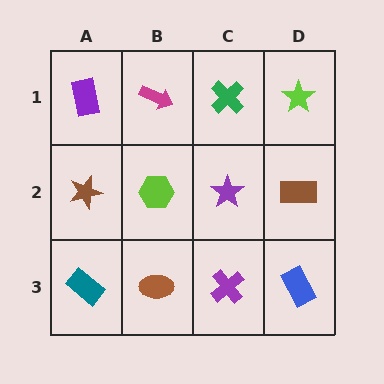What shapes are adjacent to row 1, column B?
A lime hexagon (row 2, column B), a purple rectangle (row 1, column A), a green cross (row 1, column C).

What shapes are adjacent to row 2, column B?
A magenta arrow (row 1, column B), a brown ellipse (row 3, column B), a brown star (row 2, column A), a purple star (row 2, column C).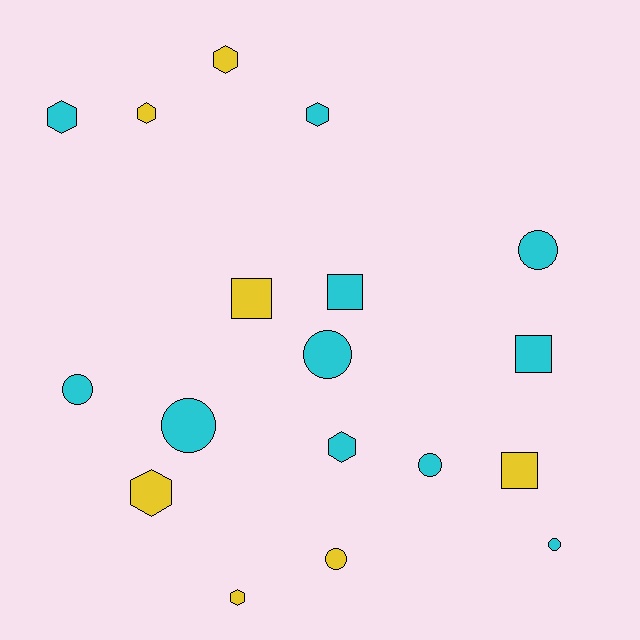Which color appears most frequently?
Cyan, with 11 objects.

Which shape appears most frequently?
Hexagon, with 7 objects.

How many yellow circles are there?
There is 1 yellow circle.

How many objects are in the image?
There are 18 objects.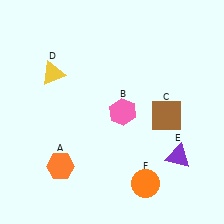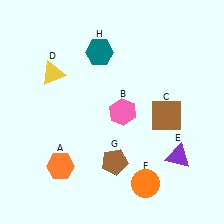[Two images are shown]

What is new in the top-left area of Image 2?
A teal hexagon (H) was added in the top-left area of Image 2.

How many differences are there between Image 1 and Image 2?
There are 2 differences between the two images.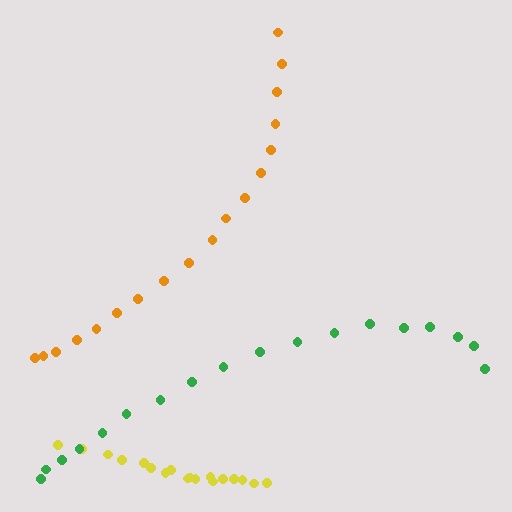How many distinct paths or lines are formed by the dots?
There are 3 distinct paths.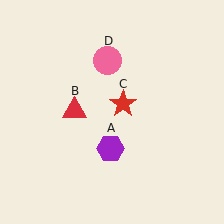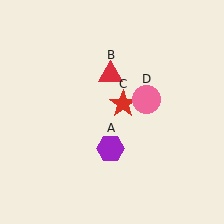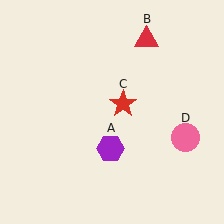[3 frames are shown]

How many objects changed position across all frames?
2 objects changed position: red triangle (object B), pink circle (object D).